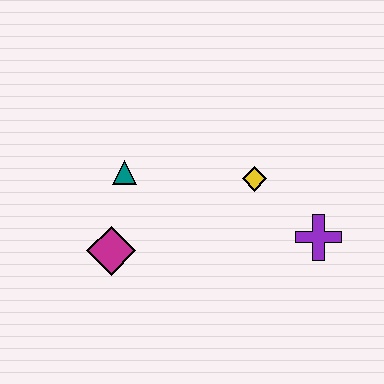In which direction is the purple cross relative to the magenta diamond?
The purple cross is to the right of the magenta diamond.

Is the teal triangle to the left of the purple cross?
Yes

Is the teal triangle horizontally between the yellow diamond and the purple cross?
No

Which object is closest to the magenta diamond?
The teal triangle is closest to the magenta diamond.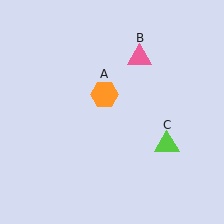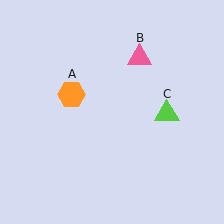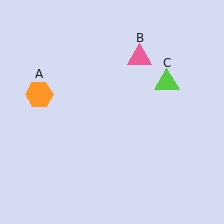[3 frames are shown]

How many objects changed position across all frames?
2 objects changed position: orange hexagon (object A), lime triangle (object C).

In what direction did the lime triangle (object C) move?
The lime triangle (object C) moved up.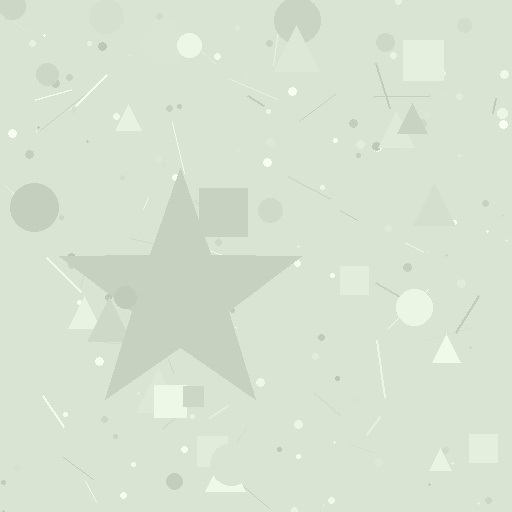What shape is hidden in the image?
A star is hidden in the image.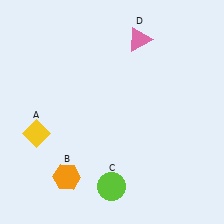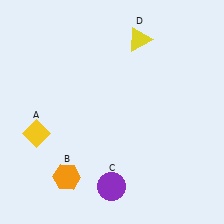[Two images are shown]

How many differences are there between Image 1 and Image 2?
There are 2 differences between the two images.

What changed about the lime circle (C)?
In Image 1, C is lime. In Image 2, it changed to purple.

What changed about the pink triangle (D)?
In Image 1, D is pink. In Image 2, it changed to yellow.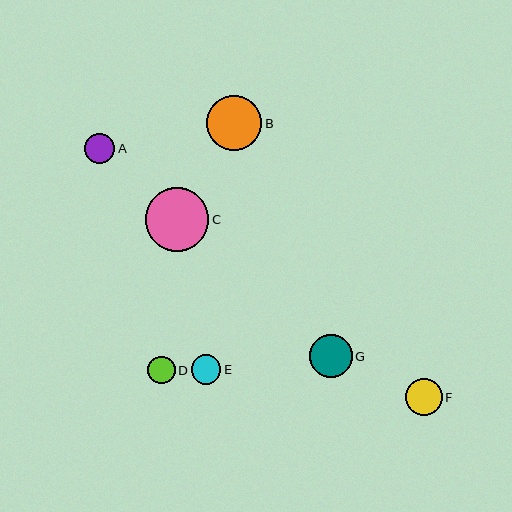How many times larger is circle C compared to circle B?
Circle C is approximately 1.2 times the size of circle B.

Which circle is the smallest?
Circle D is the smallest with a size of approximately 28 pixels.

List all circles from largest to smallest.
From largest to smallest: C, B, G, F, A, E, D.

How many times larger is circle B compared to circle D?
Circle B is approximately 2.0 times the size of circle D.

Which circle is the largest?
Circle C is the largest with a size of approximately 64 pixels.